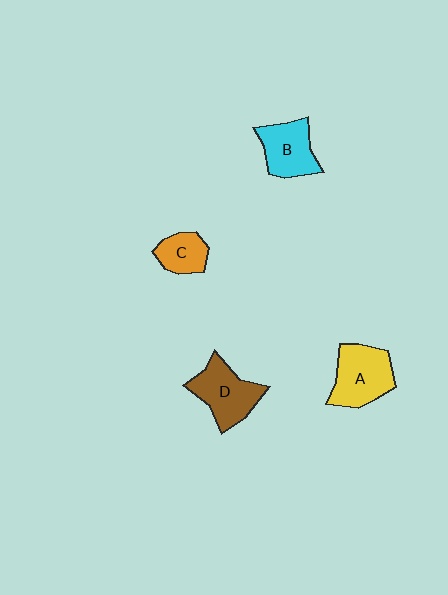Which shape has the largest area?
Shape A (yellow).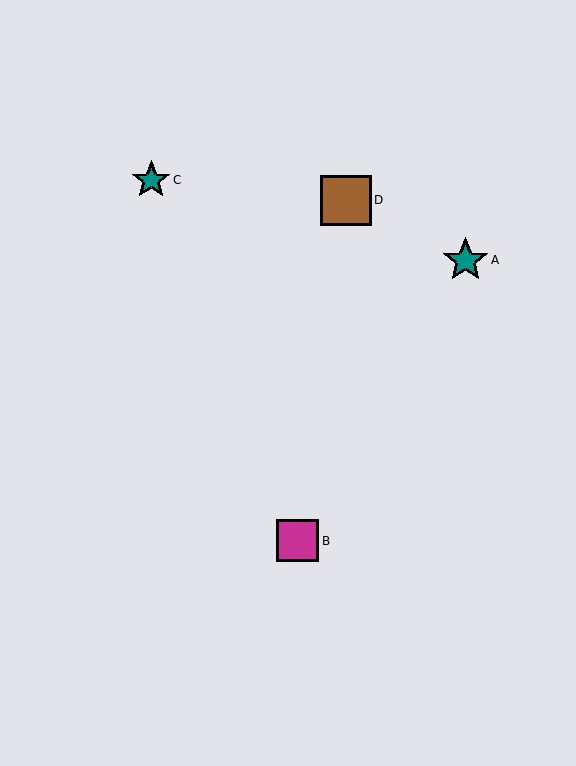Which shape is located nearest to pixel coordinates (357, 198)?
The brown square (labeled D) at (346, 200) is nearest to that location.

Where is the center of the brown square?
The center of the brown square is at (346, 200).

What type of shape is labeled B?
Shape B is a magenta square.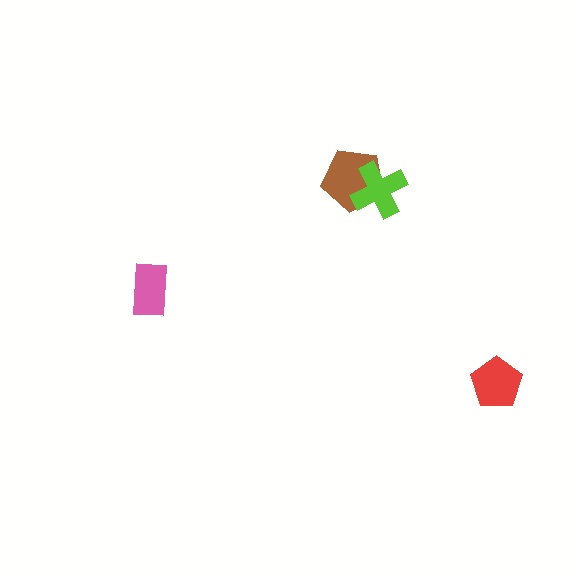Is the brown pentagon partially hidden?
Yes, it is partially covered by another shape.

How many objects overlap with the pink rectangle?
0 objects overlap with the pink rectangle.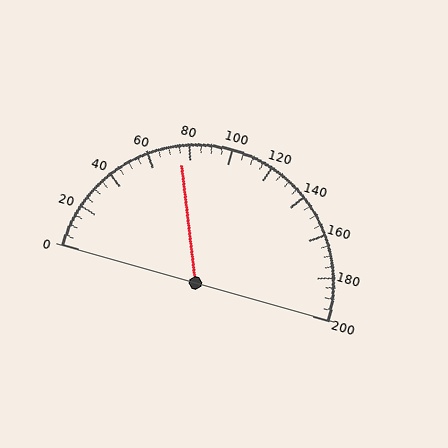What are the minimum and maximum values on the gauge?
The gauge ranges from 0 to 200.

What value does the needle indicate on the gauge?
The needle indicates approximately 75.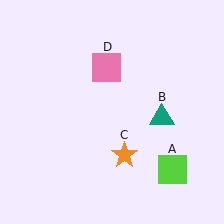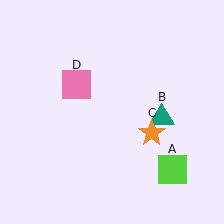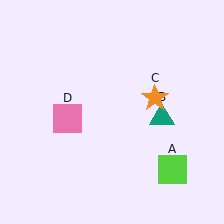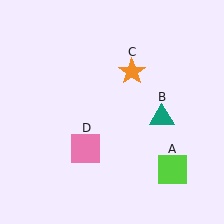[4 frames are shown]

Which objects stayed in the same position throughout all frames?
Lime square (object A) and teal triangle (object B) remained stationary.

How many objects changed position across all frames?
2 objects changed position: orange star (object C), pink square (object D).